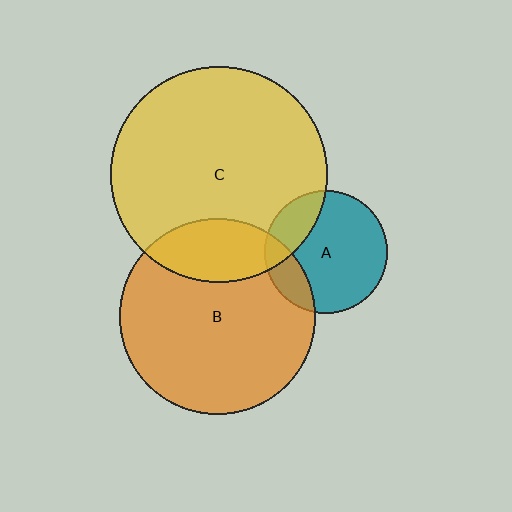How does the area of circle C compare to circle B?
Approximately 1.2 times.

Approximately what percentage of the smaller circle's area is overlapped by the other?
Approximately 20%.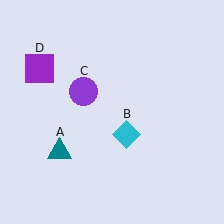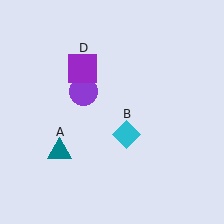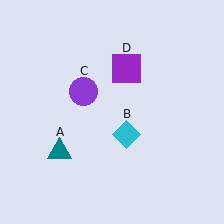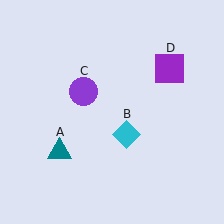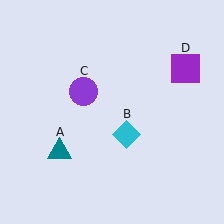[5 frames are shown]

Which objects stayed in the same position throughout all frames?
Teal triangle (object A) and cyan diamond (object B) and purple circle (object C) remained stationary.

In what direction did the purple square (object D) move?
The purple square (object D) moved right.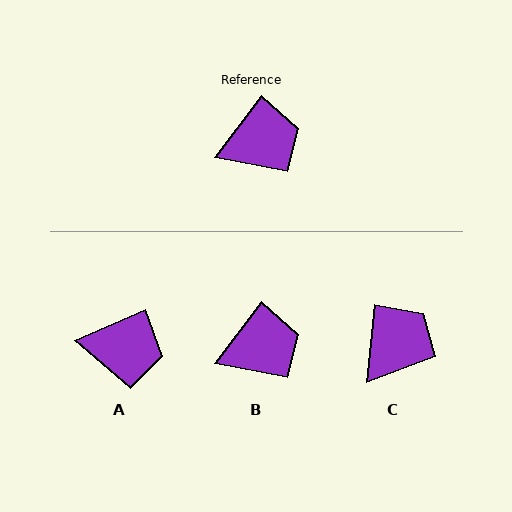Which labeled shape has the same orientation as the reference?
B.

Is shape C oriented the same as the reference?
No, it is off by about 31 degrees.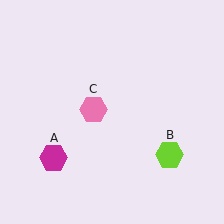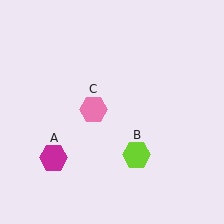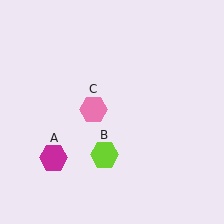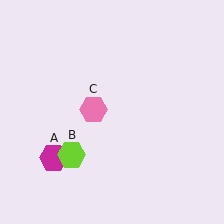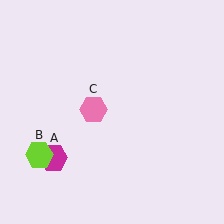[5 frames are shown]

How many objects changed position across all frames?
1 object changed position: lime hexagon (object B).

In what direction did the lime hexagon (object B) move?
The lime hexagon (object B) moved left.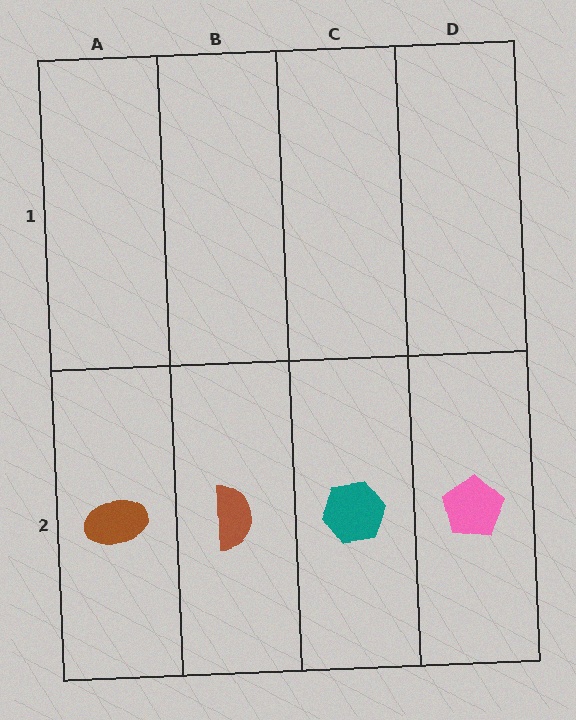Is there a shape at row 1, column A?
No, that cell is empty.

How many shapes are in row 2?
4 shapes.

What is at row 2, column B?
A brown semicircle.